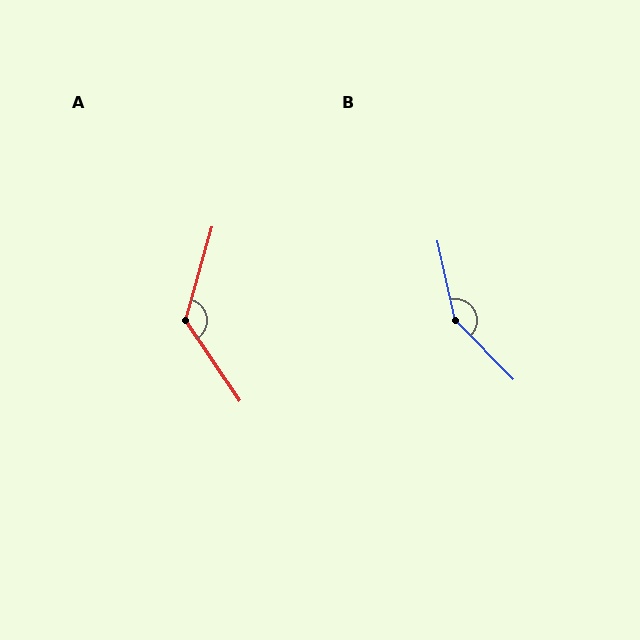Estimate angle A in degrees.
Approximately 130 degrees.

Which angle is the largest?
B, at approximately 148 degrees.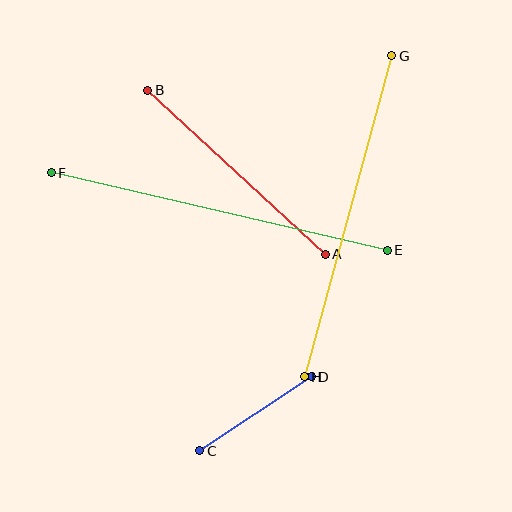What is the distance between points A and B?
The distance is approximately 242 pixels.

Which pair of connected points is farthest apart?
Points E and F are farthest apart.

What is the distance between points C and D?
The distance is approximately 134 pixels.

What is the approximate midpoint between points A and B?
The midpoint is at approximately (237, 172) pixels.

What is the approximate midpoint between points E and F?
The midpoint is at approximately (219, 212) pixels.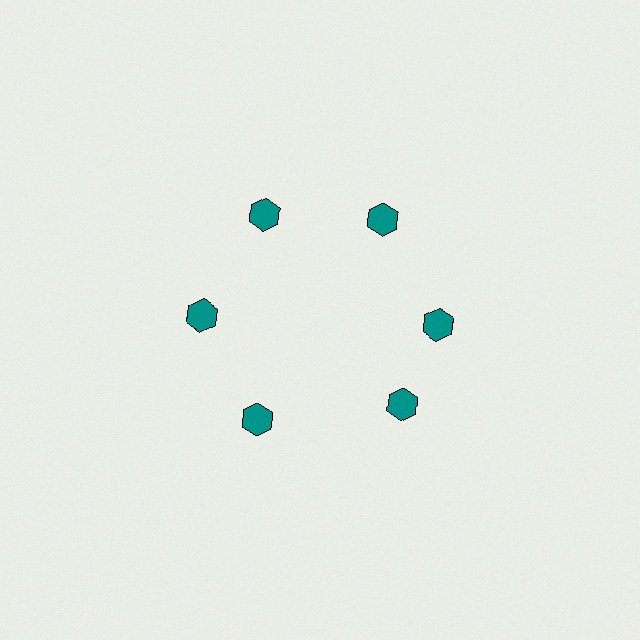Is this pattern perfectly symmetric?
No. The 6 teal hexagons are arranged in a ring, but one element near the 5 o'clock position is rotated out of alignment along the ring, breaking the 6-fold rotational symmetry.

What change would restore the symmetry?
The symmetry would be restored by rotating it back into even spacing with its neighbors so that all 6 hexagons sit at equal angles and equal distance from the center.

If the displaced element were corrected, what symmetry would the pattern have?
It would have 6-fold rotational symmetry — the pattern would map onto itself every 60 degrees.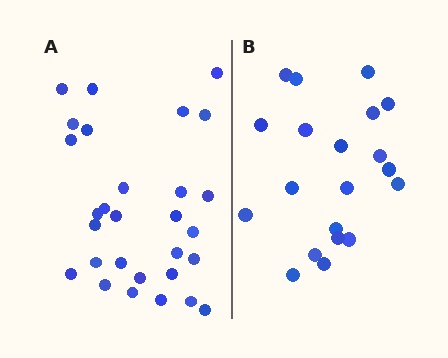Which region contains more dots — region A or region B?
Region A (the left region) has more dots.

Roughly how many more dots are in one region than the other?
Region A has roughly 8 or so more dots than region B.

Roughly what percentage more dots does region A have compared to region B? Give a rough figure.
About 45% more.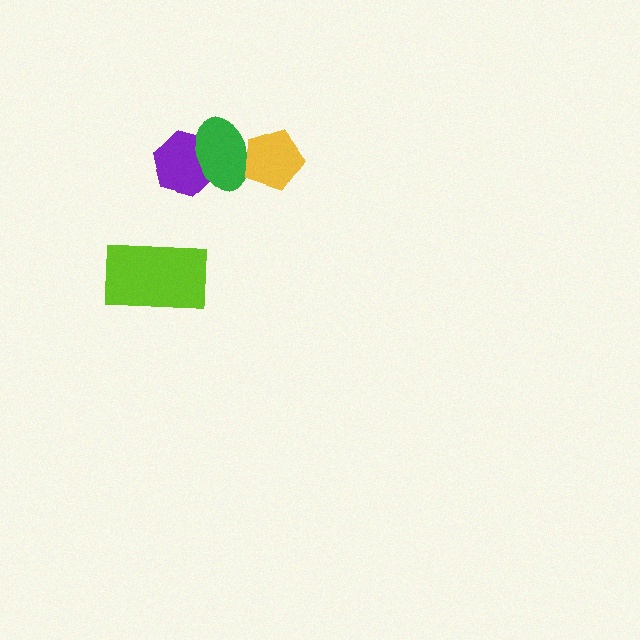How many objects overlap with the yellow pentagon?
1 object overlaps with the yellow pentagon.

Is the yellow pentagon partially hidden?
No, no other shape covers it.